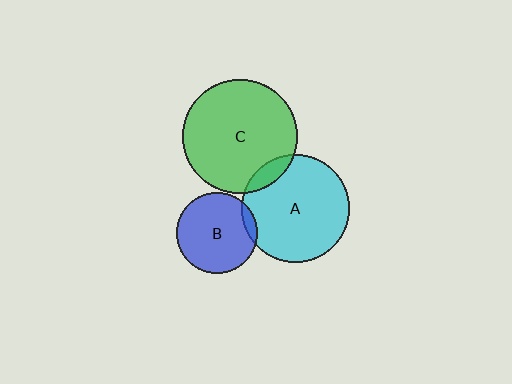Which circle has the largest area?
Circle C (green).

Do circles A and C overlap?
Yes.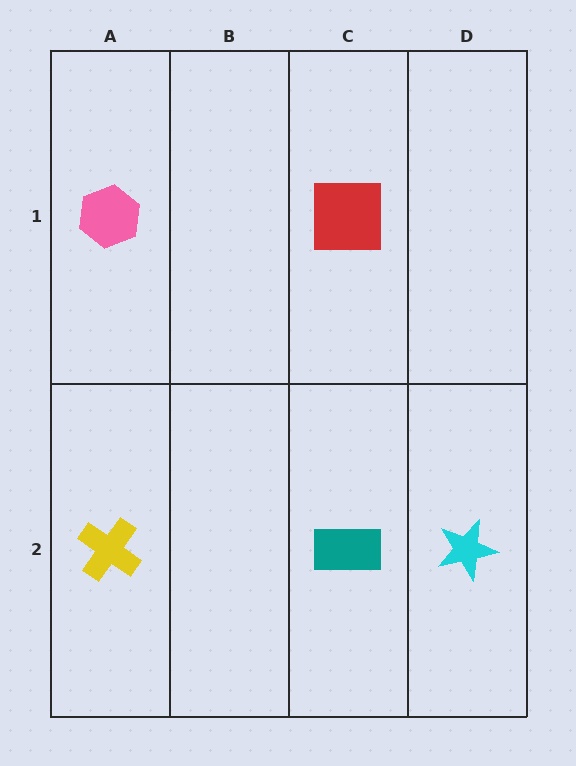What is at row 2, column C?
A teal rectangle.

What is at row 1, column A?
A pink hexagon.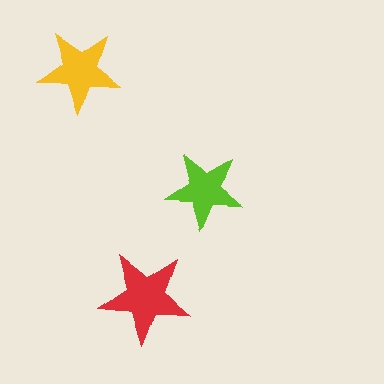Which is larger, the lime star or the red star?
The red one.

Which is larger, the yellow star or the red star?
The red one.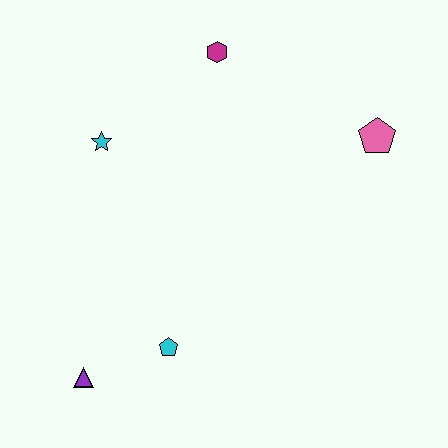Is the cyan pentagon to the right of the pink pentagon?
No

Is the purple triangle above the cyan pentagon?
No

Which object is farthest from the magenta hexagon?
The purple triangle is farthest from the magenta hexagon.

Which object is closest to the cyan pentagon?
The purple triangle is closest to the cyan pentagon.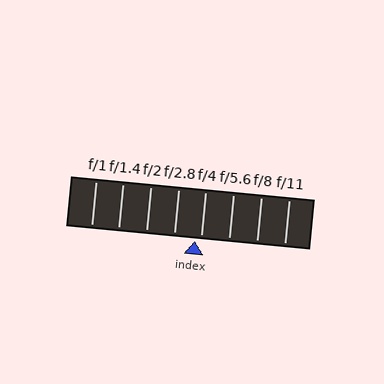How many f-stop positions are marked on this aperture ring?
There are 8 f-stop positions marked.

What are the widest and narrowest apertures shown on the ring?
The widest aperture shown is f/1 and the narrowest is f/11.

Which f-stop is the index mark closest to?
The index mark is closest to f/4.